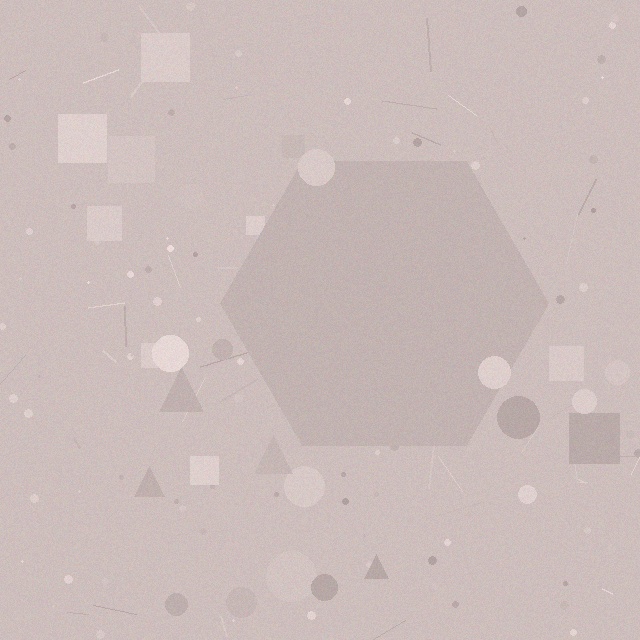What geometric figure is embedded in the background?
A hexagon is embedded in the background.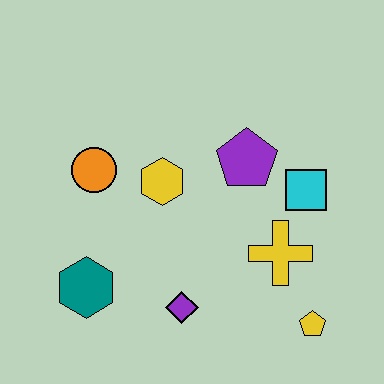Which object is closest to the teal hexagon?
The purple diamond is closest to the teal hexagon.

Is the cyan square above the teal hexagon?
Yes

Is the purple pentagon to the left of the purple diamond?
No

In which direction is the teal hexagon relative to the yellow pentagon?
The teal hexagon is to the left of the yellow pentagon.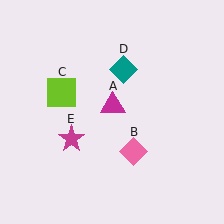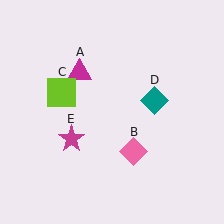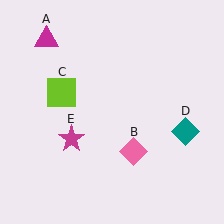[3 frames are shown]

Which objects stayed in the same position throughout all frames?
Pink diamond (object B) and lime square (object C) and magenta star (object E) remained stationary.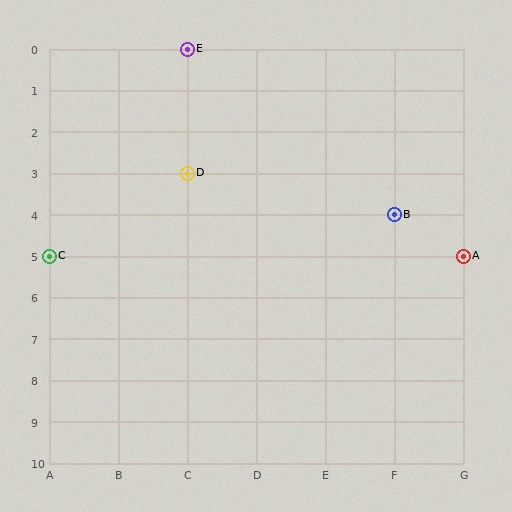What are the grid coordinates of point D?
Point D is at grid coordinates (C, 3).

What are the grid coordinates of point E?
Point E is at grid coordinates (C, 0).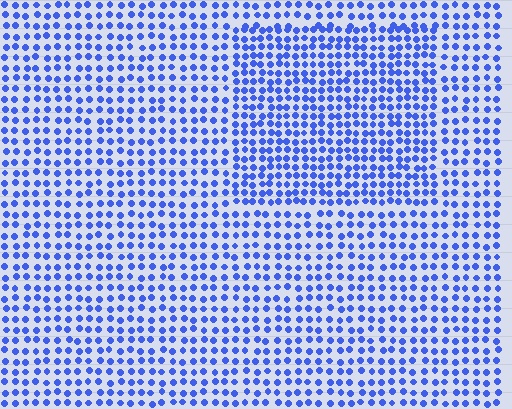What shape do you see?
I see a rectangle.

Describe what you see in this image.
The image contains small blue elements arranged at two different densities. A rectangle-shaped region is visible where the elements are more densely packed than the surrounding area.